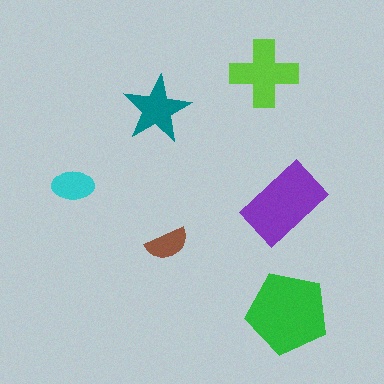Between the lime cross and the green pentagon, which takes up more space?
The green pentagon.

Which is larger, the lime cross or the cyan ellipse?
The lime cross.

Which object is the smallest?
The brown semicircle.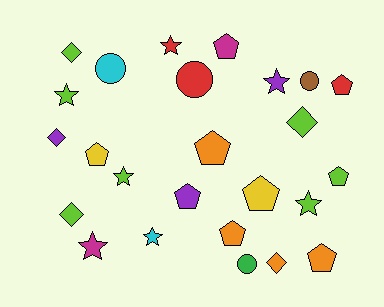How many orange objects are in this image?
There are 4 orange objects.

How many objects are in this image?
There are 25 objects.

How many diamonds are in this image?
There are 5 diamonds.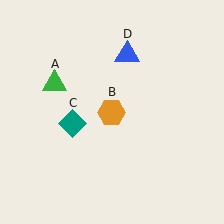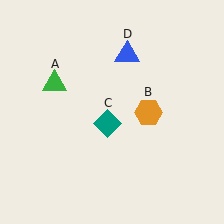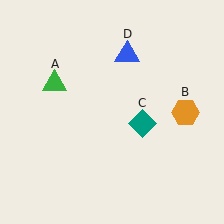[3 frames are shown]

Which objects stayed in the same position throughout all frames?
Green triangle (object A) and blue triangle (object D) remained stationary.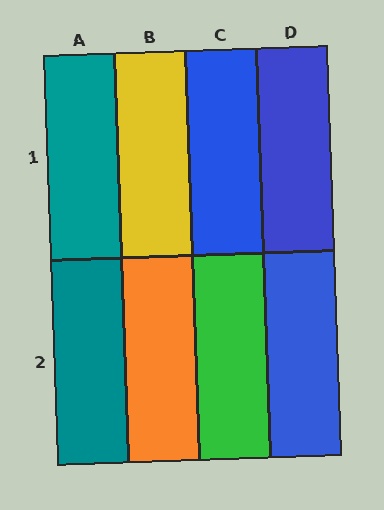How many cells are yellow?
1 cell is yellow.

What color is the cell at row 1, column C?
Blue.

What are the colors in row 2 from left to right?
Teal, orange, green, blue.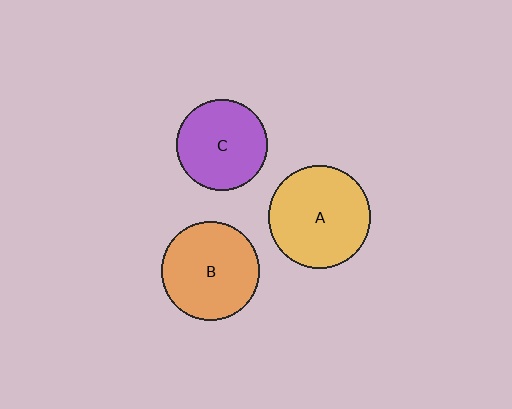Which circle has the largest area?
Circle A (yellow).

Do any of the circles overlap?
No, none of the circles overlap.